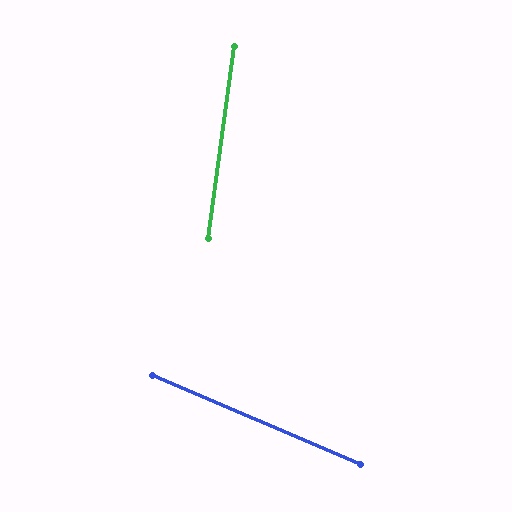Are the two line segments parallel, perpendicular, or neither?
Neither parallel nor perpendicular — they differ by about 74°.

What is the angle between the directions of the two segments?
Approximately 74 degrees.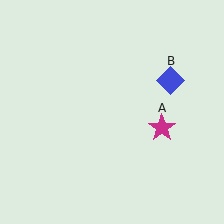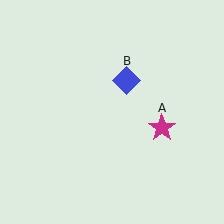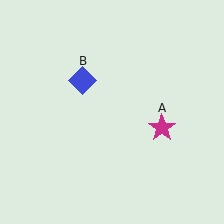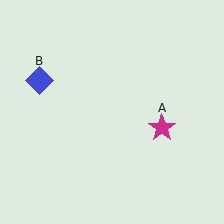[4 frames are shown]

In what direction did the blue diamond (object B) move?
The blue diamond (object B) moved left.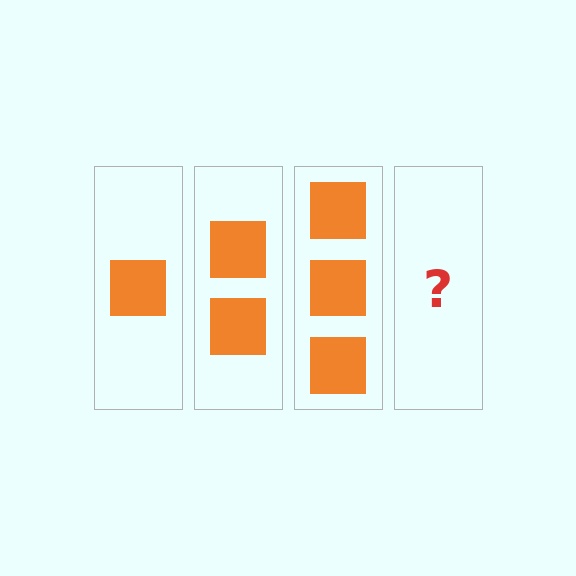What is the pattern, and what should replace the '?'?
The pattern is that each step adds one more square. The '?' should be 4 squares.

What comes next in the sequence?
The next element should be 4 squares.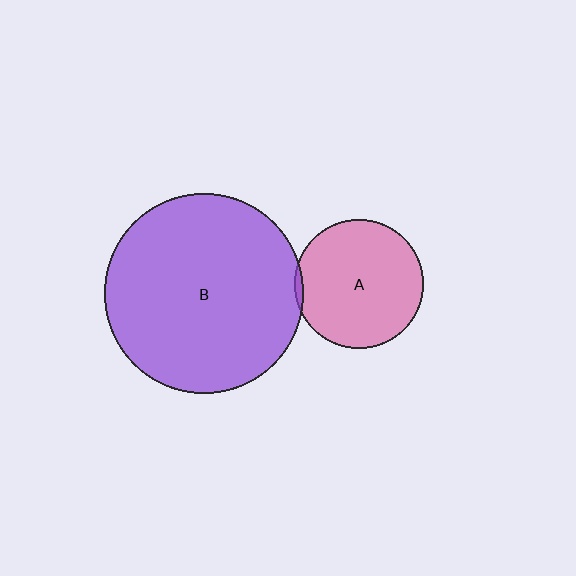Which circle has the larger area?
Circle B (purple).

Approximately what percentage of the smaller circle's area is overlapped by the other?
Approximately 5%.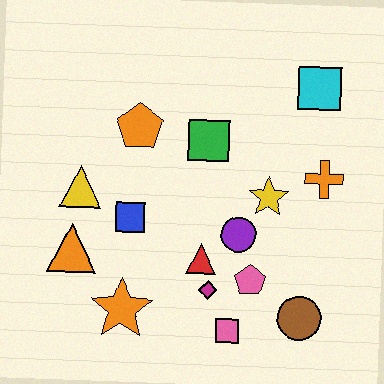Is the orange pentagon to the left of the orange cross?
Yes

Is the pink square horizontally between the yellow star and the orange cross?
No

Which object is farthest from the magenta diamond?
The cyan square is farthest from the magenta diamond.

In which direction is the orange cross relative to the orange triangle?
The orange cross is to the right of the orange triangle.